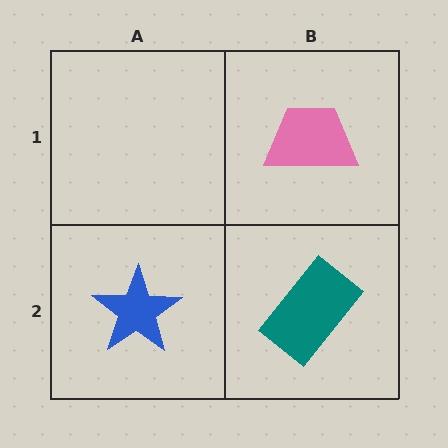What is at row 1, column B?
A pink trapezoid.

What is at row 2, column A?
A blue star.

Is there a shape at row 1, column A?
No, that cell is empty.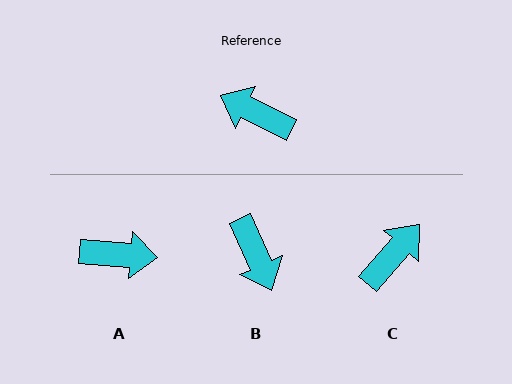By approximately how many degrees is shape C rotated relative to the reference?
Approximately 105 degrees clockwise.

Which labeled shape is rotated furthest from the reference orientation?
A, about 158 degrees away.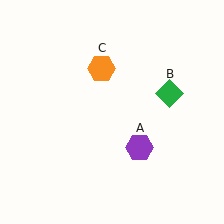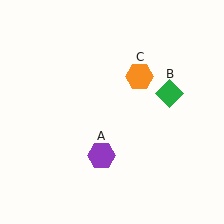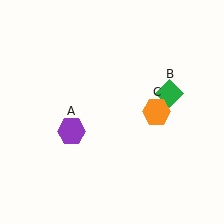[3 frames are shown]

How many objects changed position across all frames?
2 objects changed position: purple hexagon (object A), orange hexagon (object C).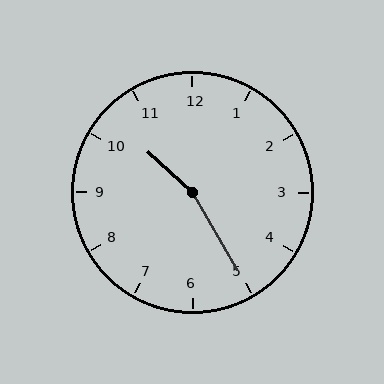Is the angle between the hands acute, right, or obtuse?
It is obtuse.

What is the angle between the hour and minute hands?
Approximately 162 degrees.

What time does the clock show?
10:25.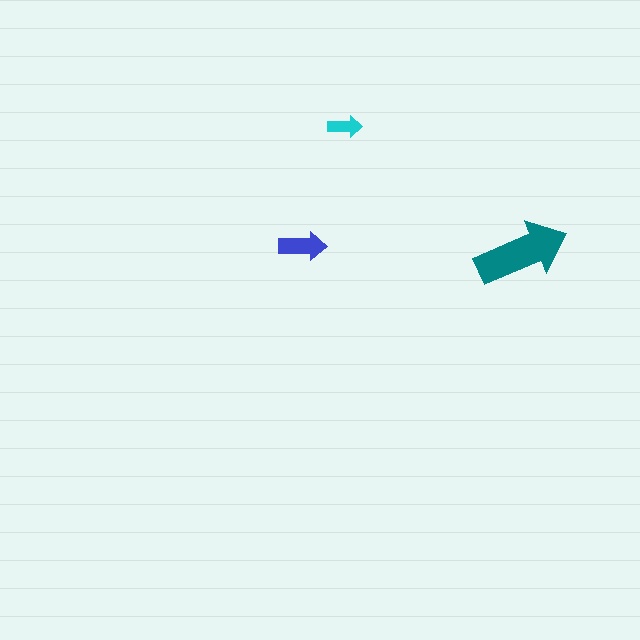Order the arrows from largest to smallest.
the teal one, the blue one, the cyan one.